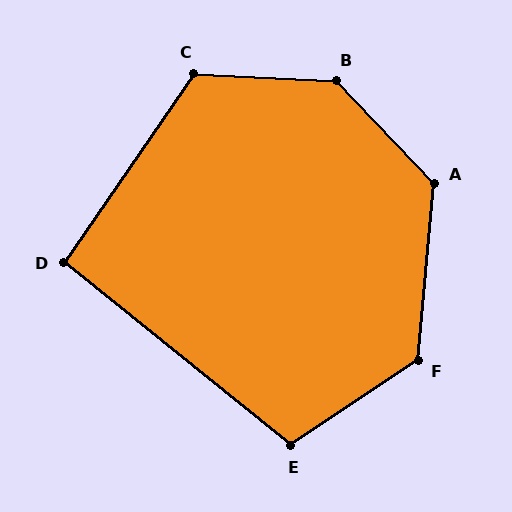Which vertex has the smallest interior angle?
D, at approximately 94 degrees.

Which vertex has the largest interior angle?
B, at approximately 137 degrees.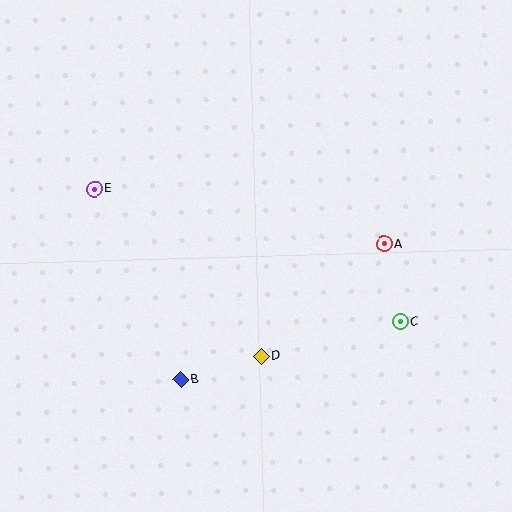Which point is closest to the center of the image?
Point D at (261, 356) is closest to the center.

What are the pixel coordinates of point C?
Point C is at (400, 322).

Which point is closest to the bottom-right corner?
Point C is closest to the bottom-right corner.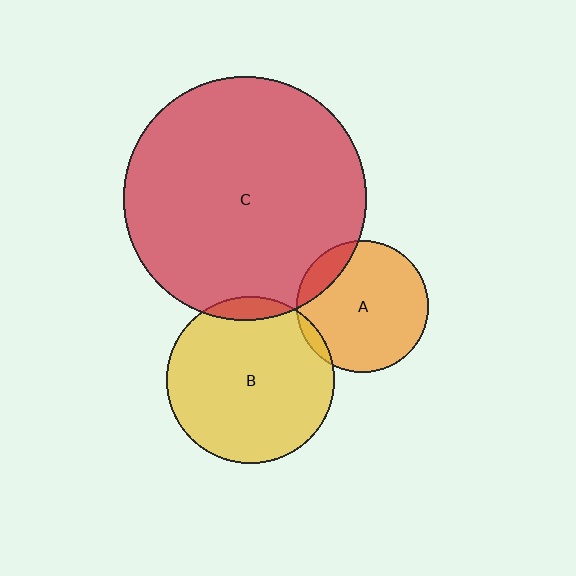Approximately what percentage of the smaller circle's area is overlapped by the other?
Approximately 5%.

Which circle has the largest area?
Circle C (red).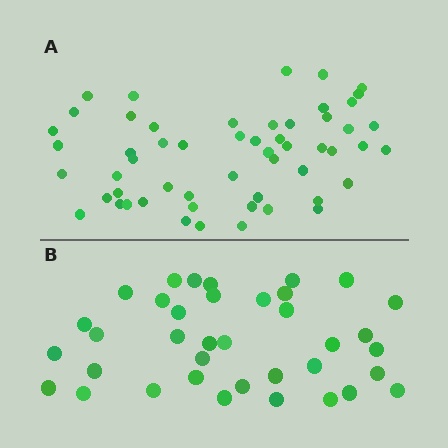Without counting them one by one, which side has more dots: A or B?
Region A (the top region) has more dots.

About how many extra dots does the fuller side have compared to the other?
Region A has approximately 20 more dots than region B.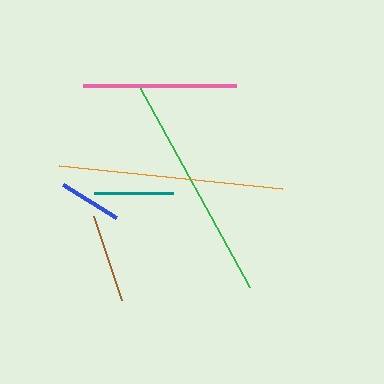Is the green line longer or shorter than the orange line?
The green line is longer than the orange line.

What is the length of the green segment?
The green segment is approximately 230 pixels long.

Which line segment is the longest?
The green line is the longest at approximately 230 pixels.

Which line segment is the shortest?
The blue line is the shortest at approximately 63 pixels.